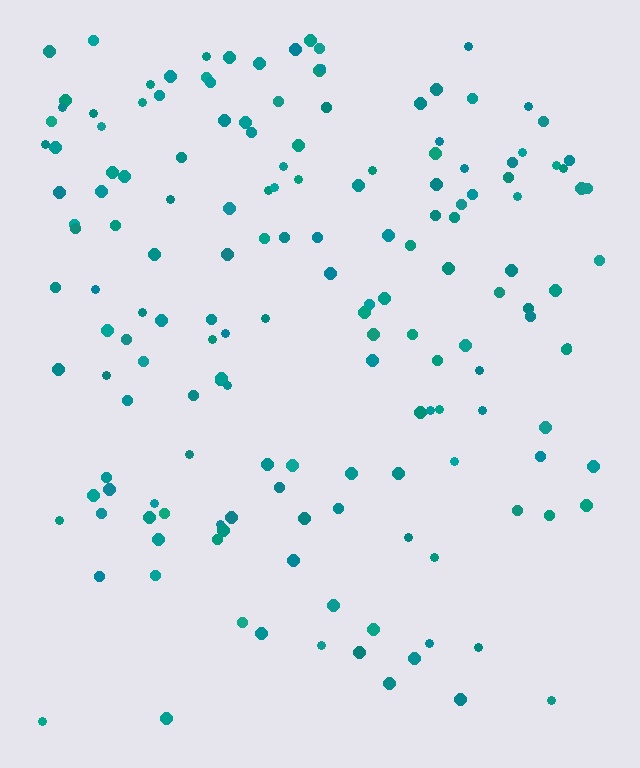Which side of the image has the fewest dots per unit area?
The bottom.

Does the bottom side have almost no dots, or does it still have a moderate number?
Still a moderate number, just noticeably fewer than the top.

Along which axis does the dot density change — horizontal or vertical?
Vertical.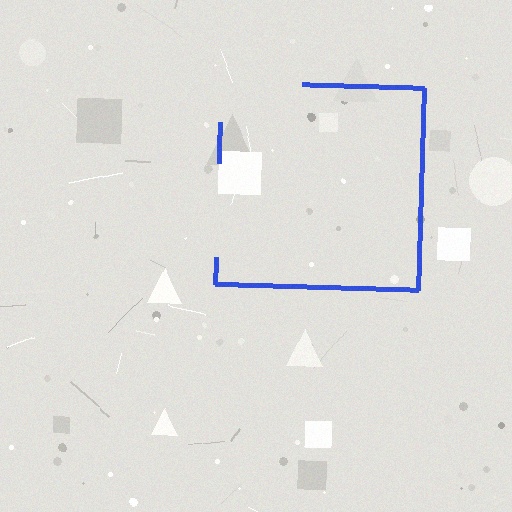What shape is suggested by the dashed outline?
The dashed outline suggests a square.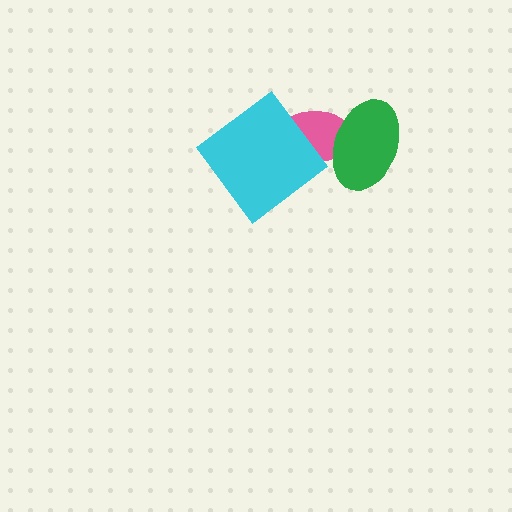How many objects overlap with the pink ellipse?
2 objects overlap with the pink ellipse.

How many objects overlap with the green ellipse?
1 object overlaps with the green ellipse.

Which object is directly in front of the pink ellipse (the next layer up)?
The cyan diamond is directly in front of the pink ellipse.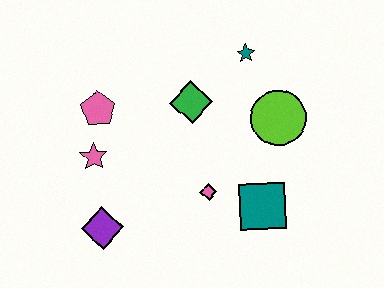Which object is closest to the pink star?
The pink pentagon is closest to the pink star.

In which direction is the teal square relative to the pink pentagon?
The teal square is to the right of the pink pentagon.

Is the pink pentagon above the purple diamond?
Yes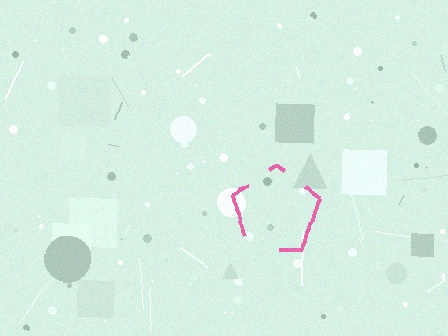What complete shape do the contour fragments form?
The contour fragments form a pentagon.